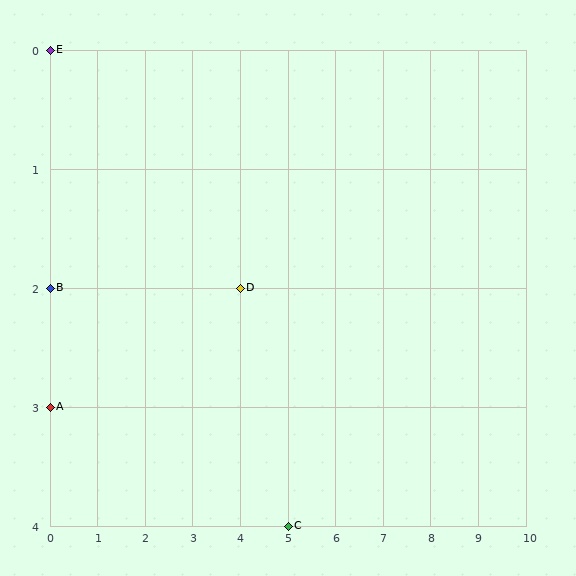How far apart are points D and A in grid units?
Points D and A are 4 columns and 1 row apart (about 4.1 grid units diagonally).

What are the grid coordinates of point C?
Point C is at grid coordinates (5, 4).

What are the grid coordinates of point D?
Point D is at grid coordinates (4, 2).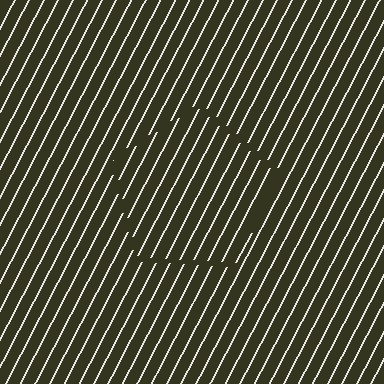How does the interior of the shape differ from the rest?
The interior of the shape contains the same grating, shifted by half a period — the contour is defined by the phase discontinuity where line-ends from the inner and outer gratings abut.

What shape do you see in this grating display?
An illusory pentagon. The interior of the shape contains the same grating, shifted by half a period — the contour is defined by the phase discontinuity where line-ends from the inner and outer gratings abut.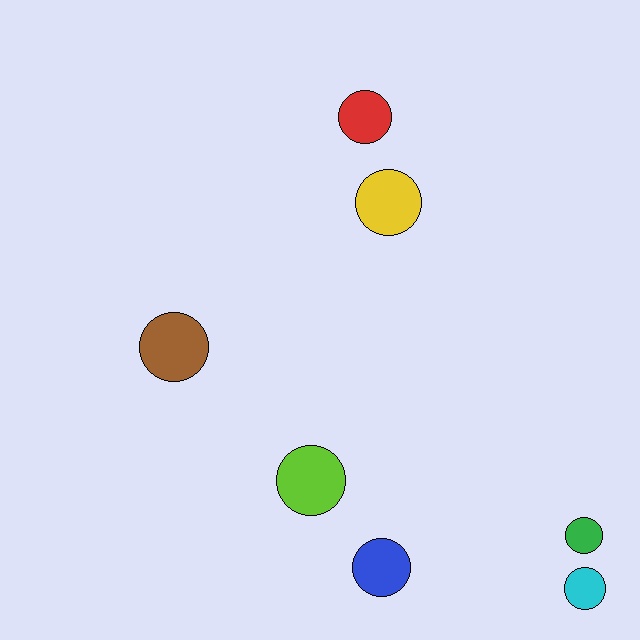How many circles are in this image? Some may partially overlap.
There are 7 circles.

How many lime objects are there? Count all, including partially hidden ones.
There is 1 lime object.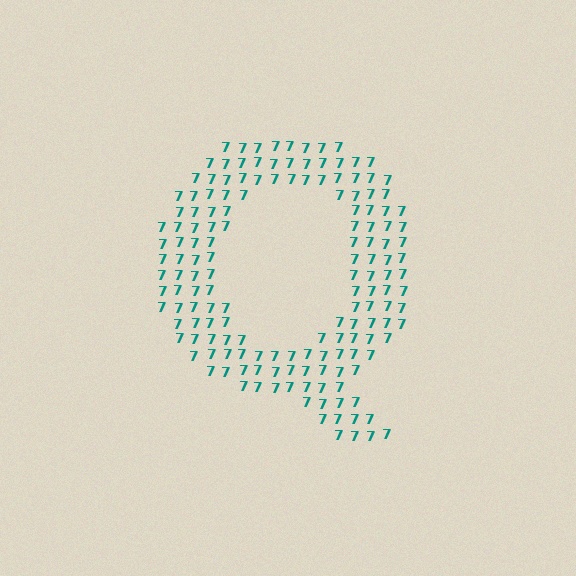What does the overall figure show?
The overall figure shows the letter Q.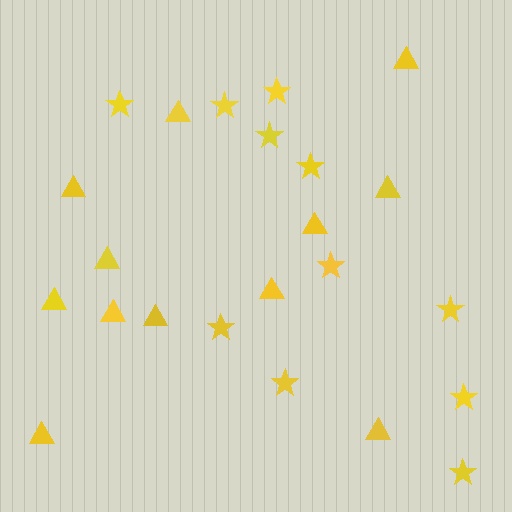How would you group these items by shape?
There are 2 groups: one group of stars (11) and one group of triangles (12).